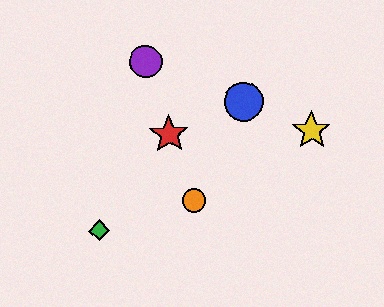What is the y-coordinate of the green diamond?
The green diamond is at y≈230.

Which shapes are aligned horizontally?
The red star, the yellow star are aligned horizontally.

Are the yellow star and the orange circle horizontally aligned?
No, the yellow star is at y≈131 and the orange circle is at y≈200.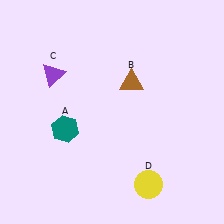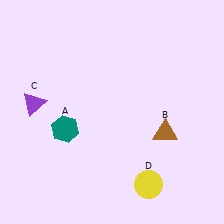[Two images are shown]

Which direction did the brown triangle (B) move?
The brown triangle (B) moved down.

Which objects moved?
The objects that moved are: the brown triangle (B), the purple triangle (C).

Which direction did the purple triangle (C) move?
The purple triangle (C) moved down.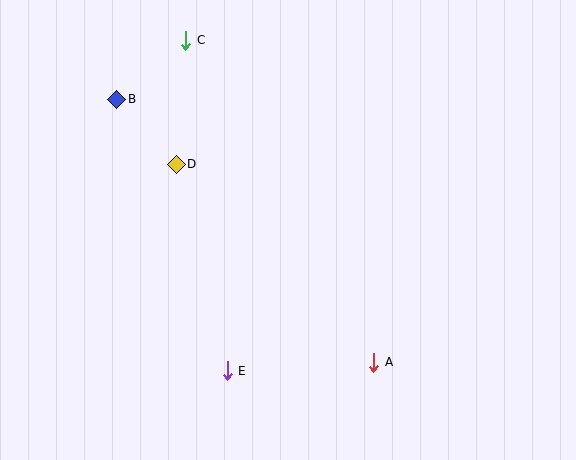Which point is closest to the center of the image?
Point D at (176, 164) is closest to the center.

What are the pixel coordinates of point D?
Point D is at (176, 164).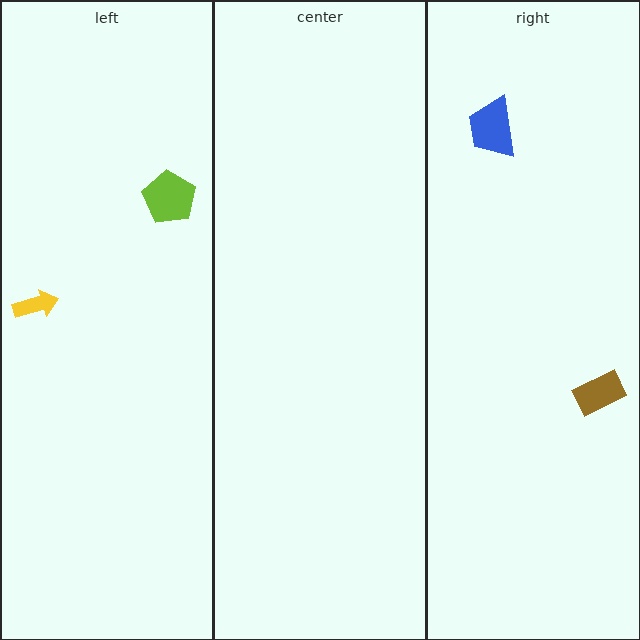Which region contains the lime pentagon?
The left region.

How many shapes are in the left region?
2.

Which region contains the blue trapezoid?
The right region.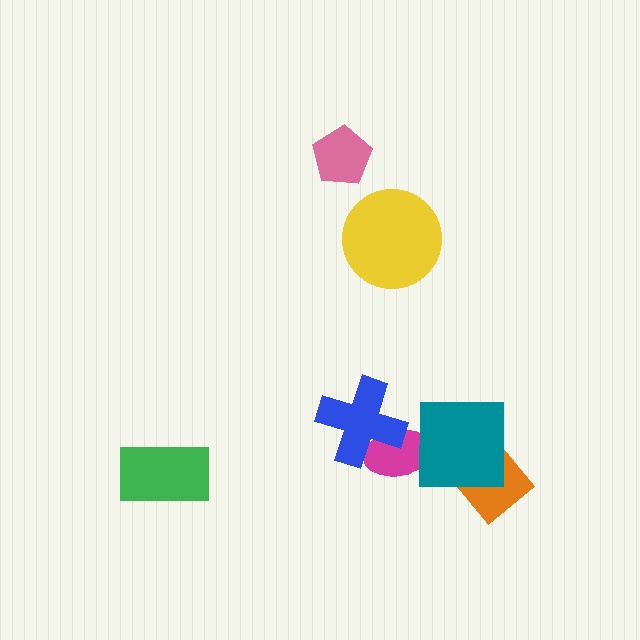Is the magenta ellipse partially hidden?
Yes, it is partially covered by another shape.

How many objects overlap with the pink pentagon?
0 objects overlap with the pink pentagon.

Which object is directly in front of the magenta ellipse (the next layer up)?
The teal square is directly in front of the magenta ellipse.